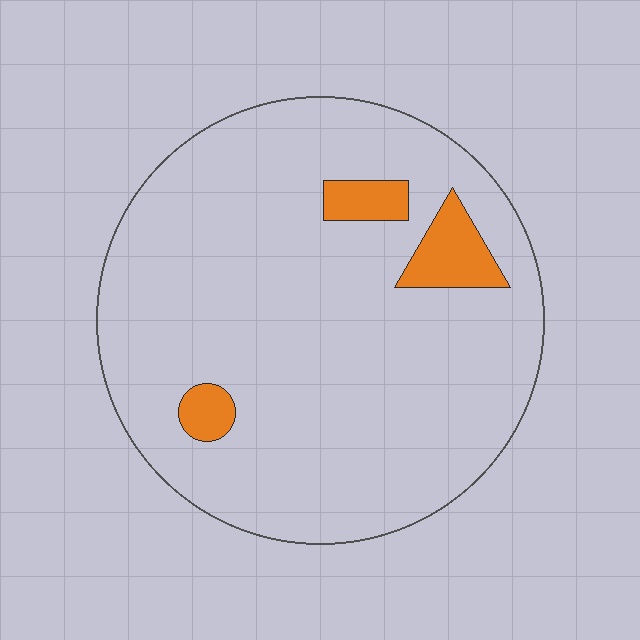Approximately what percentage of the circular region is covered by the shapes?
Approximately 10%.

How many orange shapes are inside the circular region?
3.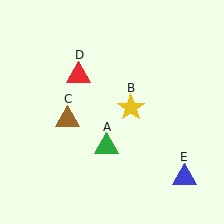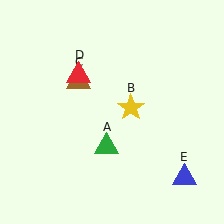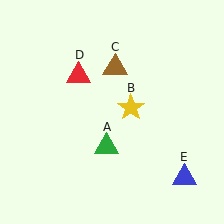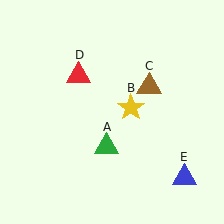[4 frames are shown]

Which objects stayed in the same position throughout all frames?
Green triangle (object A) and yellow star (object B) and red triangle (object D) and blue triangle (object E) remained stationary.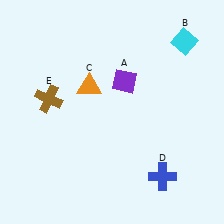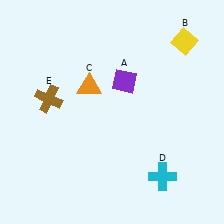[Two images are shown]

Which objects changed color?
B changed from cyan to yellow. D changed from blue to cyan.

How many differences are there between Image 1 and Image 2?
There are 2 differences between the two images.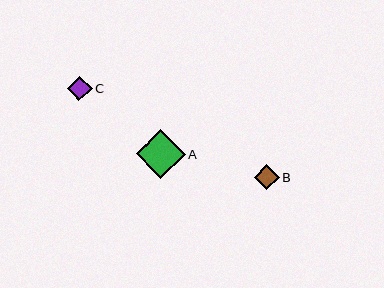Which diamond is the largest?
Diamond A is the largest with a size of approximately 49 pixels.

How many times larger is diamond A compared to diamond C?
Diamond A is approximately 2.0 times the size of diamond C.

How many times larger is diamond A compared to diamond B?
Diamond A is approximately 2.0 times the size of diamond B.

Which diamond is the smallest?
Diamond C is the smallest with a size of approximately 25 pixels.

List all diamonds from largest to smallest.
From largest to smallest: A, B, C.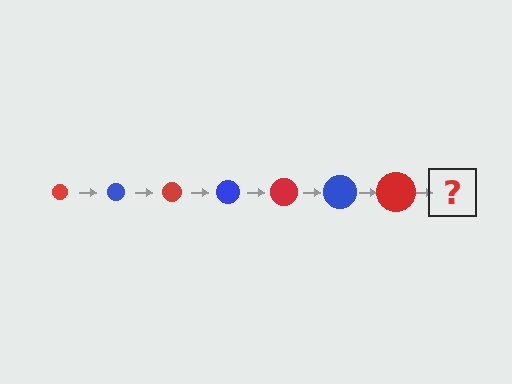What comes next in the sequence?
The next element should be a blue circle, larger than the previous one.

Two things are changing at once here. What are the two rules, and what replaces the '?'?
The two rules are that the circle grows larger each step and the color cycles through red and blue. The '?' should be a blue circle, larger than the previous one.